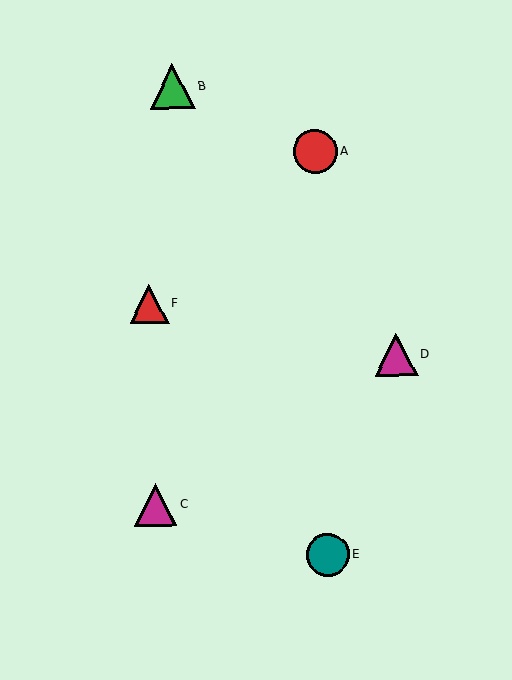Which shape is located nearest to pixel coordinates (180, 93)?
The green triangle (labeled B) at (172, 87) is nearest to that location.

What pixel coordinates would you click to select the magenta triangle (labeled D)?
Click at (396, 355) to select the magenta triangle D.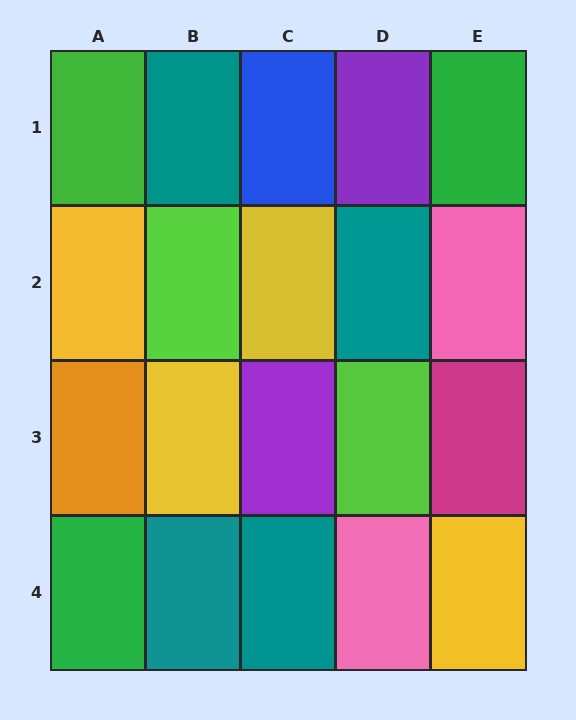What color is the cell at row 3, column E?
Magenta.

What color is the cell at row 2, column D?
Teal.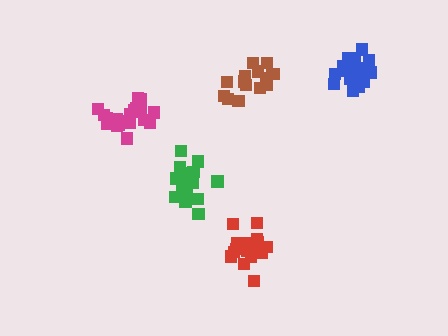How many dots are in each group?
Group 1: 21 dots, Group 2: 15 dots, Group 3: 21 dots, Group 4: 19 dots, Group 5: 21 dots (97 total).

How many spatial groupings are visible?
There are 5 spatial groupings.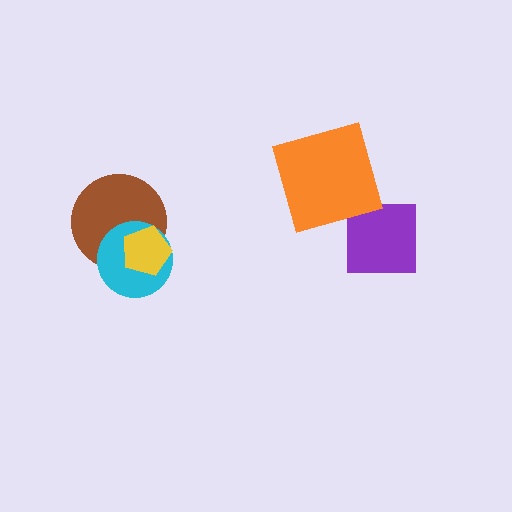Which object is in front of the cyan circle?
The yellow pentagon is in front of the cyan circle.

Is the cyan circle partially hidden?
Yes, it is partially covered by another shape.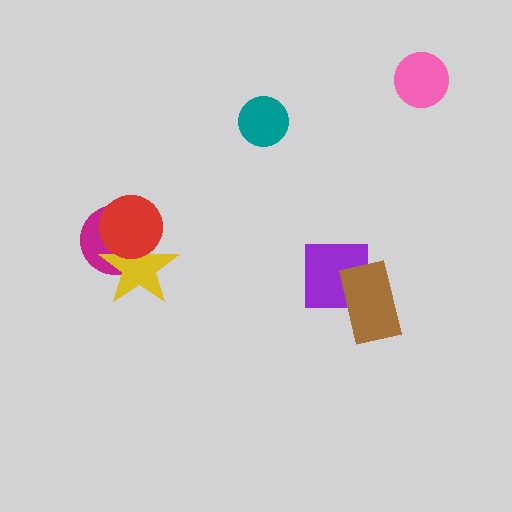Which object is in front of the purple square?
The brown rectangle is in front of the purple square.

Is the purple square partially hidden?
Yes, it is partially covered by another shape.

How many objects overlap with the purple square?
1 object overlaps with the purple square.